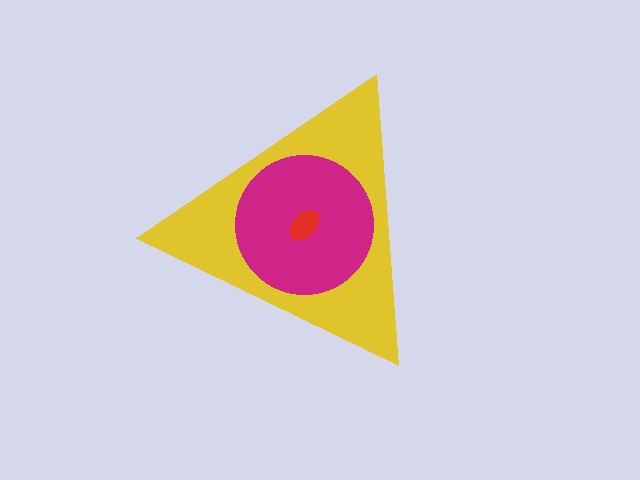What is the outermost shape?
The yellow triangle.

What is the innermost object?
The red ellipse.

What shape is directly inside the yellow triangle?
The magenta circle.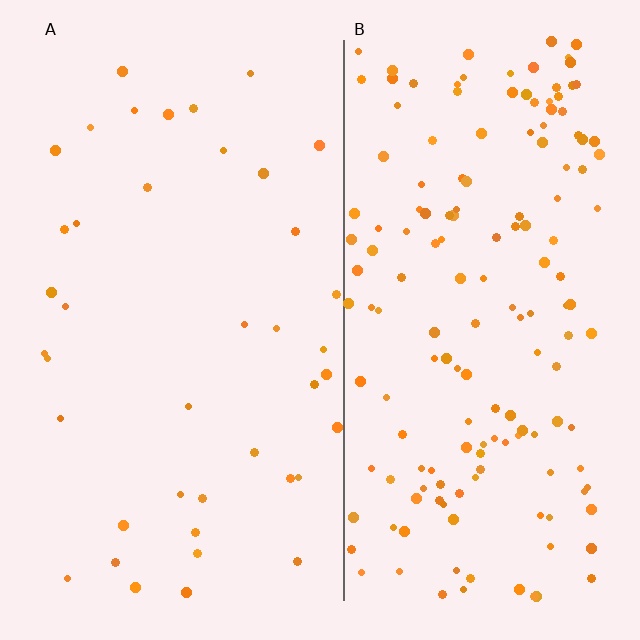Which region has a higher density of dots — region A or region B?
B (the right).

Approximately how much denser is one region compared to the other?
Approximately 4.0× — region B over region A.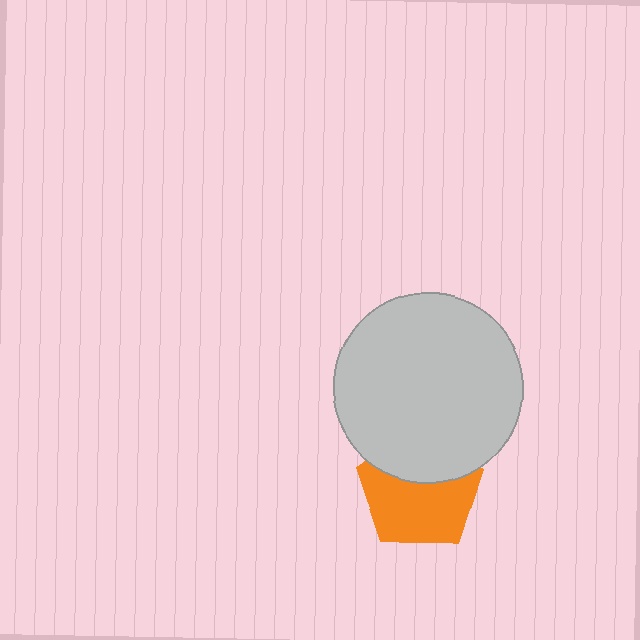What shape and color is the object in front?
The object in front is a light gray circle.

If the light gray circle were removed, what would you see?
You would see the complete orange pentagon.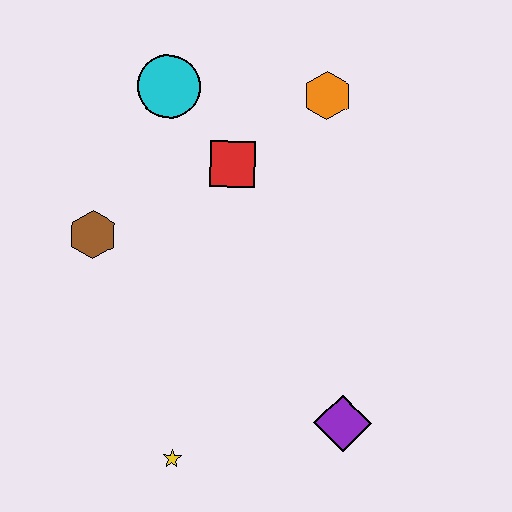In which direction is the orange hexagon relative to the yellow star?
The orange hexagon is above the yellow star.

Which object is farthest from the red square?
The yellow star is farthest from the red square.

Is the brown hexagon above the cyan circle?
No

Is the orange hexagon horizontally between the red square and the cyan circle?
No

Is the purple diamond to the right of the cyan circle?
Yes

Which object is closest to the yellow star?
The purple diamond is closest to the yellow star.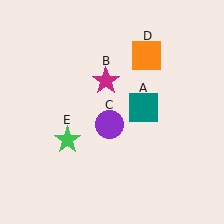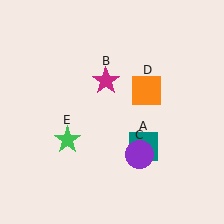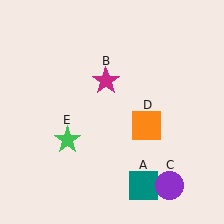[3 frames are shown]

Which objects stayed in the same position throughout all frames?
Magenta star (object B) and green star (object E) remained stationary.